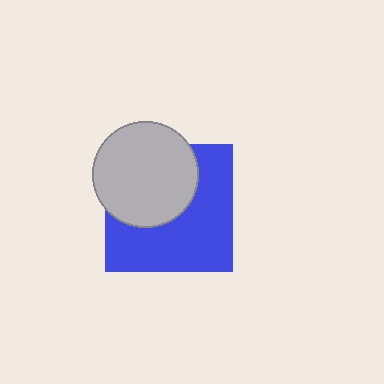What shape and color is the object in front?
The object in front is a light gray circle.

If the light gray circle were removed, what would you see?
You would see the complete blue square.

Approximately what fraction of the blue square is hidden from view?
Roughly 43% of the blue square is hidden behind the light gray circle.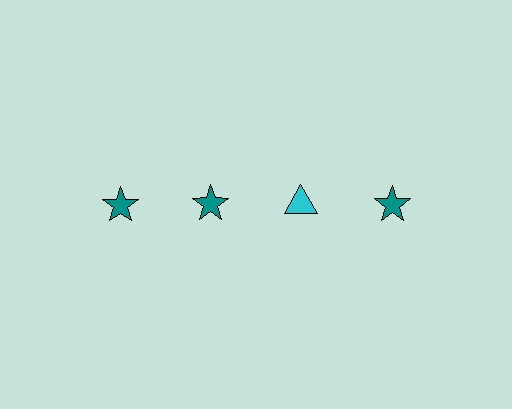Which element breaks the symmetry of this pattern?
The cyan triangle in the top row, center column breaks the symmetry. All other shapes are teal stars.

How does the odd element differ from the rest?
It differs in both color (cyan instead of teal) and shape (triangle instead of star).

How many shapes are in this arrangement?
There are 4 shapes arranged in a grid pattern.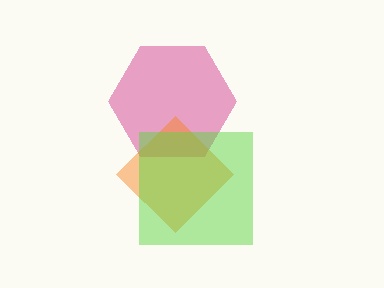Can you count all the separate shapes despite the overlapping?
Yes, there are 3 separate shapes.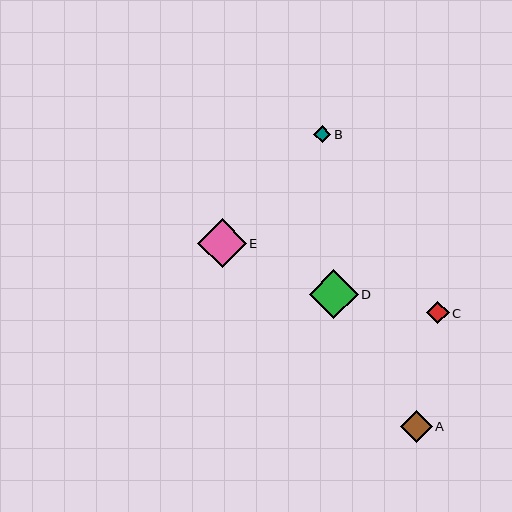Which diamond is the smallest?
Diamond B is the smallest with a size of approximately 17 pixels.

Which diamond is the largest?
Diamond E is the largest with a size of approximately 49 pixels.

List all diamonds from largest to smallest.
From largest to smallest: E, D, A, C, B.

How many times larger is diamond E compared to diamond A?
Diamond E is approximately 1.5 times the size of diamond A.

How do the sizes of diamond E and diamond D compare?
Diamond E and diamond D are approximately the same size.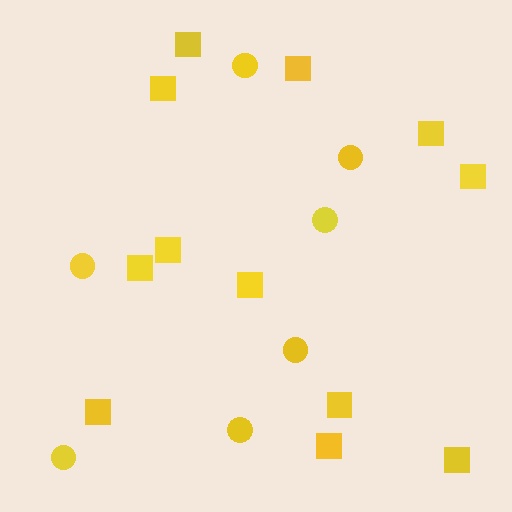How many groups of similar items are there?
There are 2 groups: one group of squares (12) and one group of circles (7).